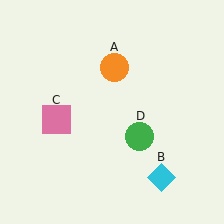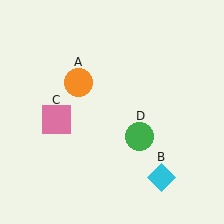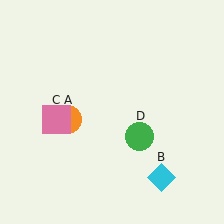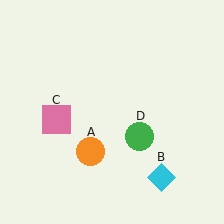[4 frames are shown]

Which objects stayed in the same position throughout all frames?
Cyan diamond (object B) and pink square (object C) and green circle (object D) remained stationary.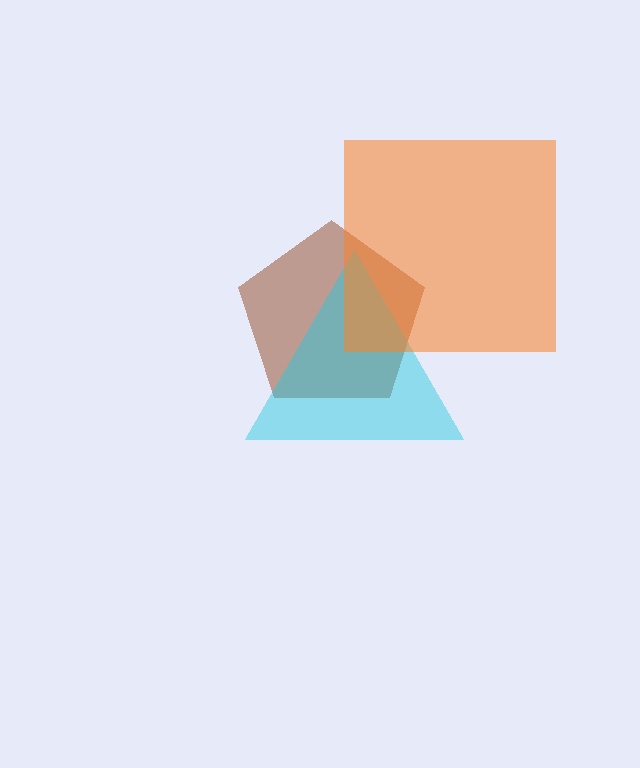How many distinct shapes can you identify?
There are 3 distinct shapes: a brown pentagon, a cyan triangle, an orange square.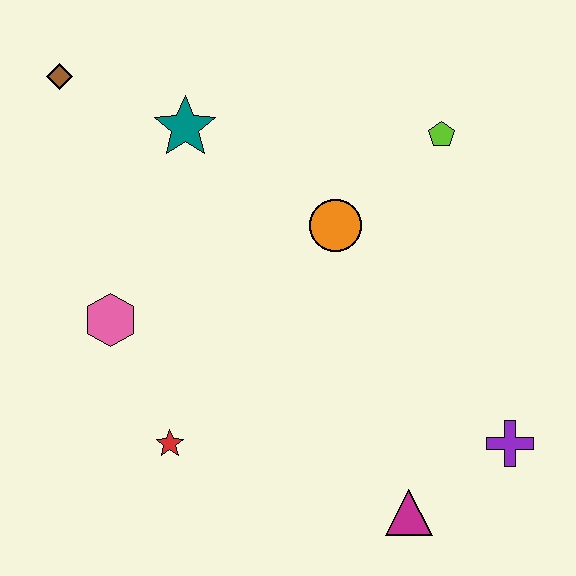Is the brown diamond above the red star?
Yes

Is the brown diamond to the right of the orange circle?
No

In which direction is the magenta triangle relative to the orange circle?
The magenta triangle is below the orange circle.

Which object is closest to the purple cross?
The magenta triangle is closest to the purple cross.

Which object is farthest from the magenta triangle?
The brown diamond is farthest from the magenta triangle.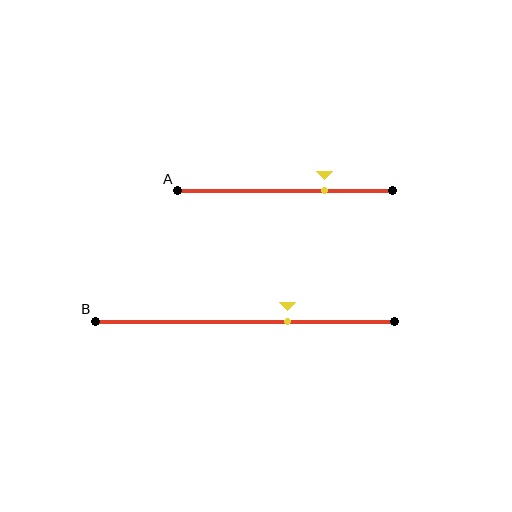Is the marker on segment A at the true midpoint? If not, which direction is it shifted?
No, the marker on segment A is shifted to the right by about 18% of the segment length.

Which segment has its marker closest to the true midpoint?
Segment B has its marker closest to the true midpoint.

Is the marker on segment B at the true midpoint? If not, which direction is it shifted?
No, the marker on segment B is shifted to the right by about 14% of the segment length.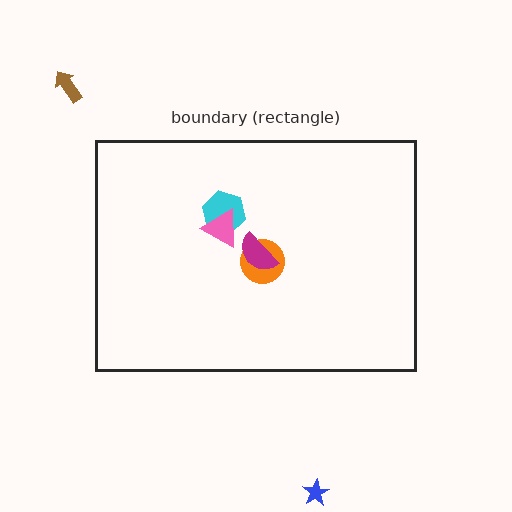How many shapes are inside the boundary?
4 inside, 2 outside.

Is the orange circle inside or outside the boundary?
Inside.